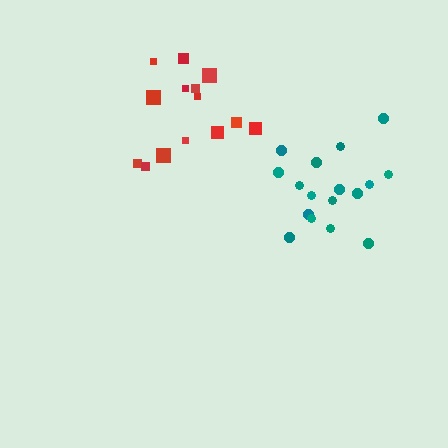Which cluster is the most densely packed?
Red.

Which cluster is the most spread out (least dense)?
Teal.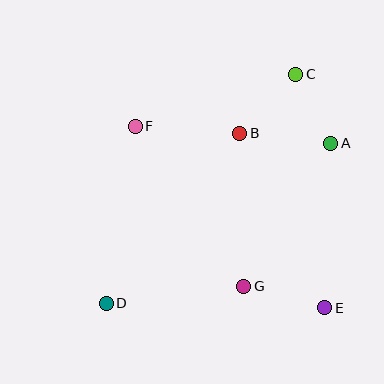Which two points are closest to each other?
Points A and C are closest to each other.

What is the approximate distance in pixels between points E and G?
The distance between E and G is approximately 84 pixels.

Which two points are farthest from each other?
Points C and D are farthest from each other.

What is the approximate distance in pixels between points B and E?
The distance between B and E is approximately 194 pixels.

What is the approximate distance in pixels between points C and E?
The distance between C and E is approximately 235 pixels.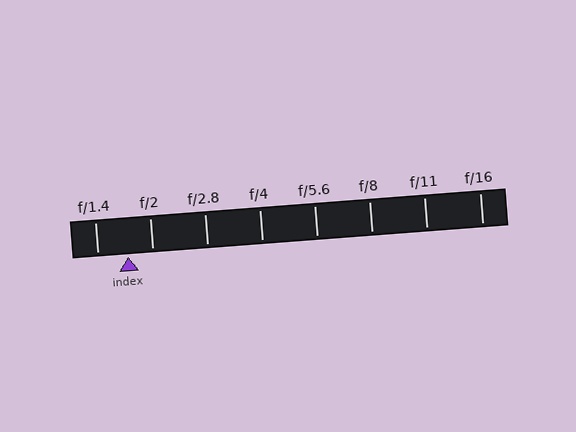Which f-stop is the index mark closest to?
The index mark is closest to f/2.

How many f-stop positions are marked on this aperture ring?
There are 8 f-stop positions marked.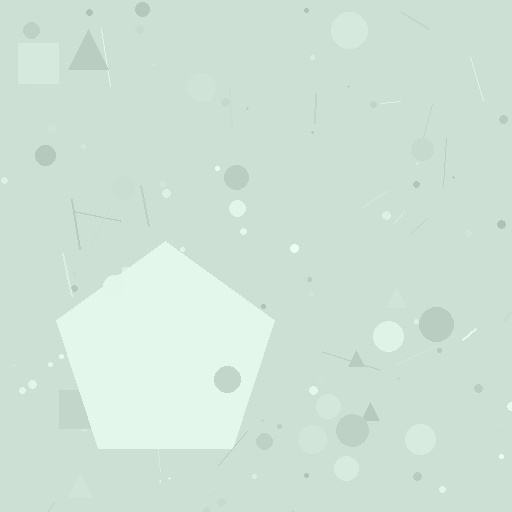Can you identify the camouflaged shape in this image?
The camouflaged shape is a pentagon.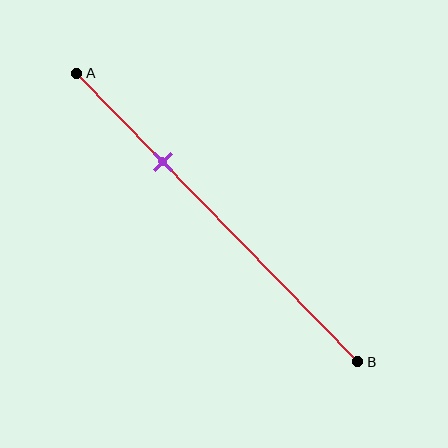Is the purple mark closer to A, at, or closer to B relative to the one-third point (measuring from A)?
The purple mark is approximately at the one-third point of segment AB.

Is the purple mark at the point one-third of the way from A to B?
Yes, the mark is approximately at the one-third point.